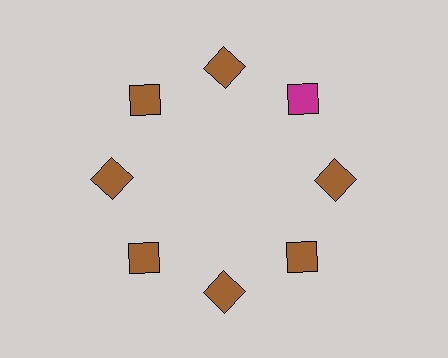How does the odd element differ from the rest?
It has a different color: magenta instead of brown.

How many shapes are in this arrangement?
There are 8 shapes arranged in a ring pattern.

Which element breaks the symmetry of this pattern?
The magenta square at roughly the 2 o'clock position breaks the symmetry. All other shapes are brown squares.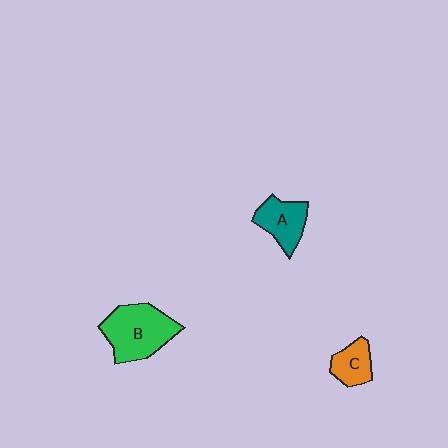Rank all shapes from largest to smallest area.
From largest to smallest: B (green), A (teal), C (orange).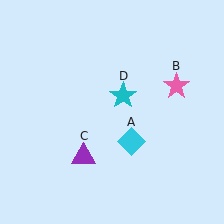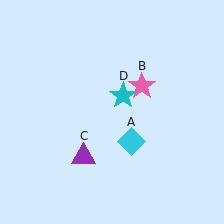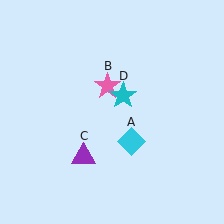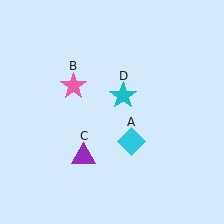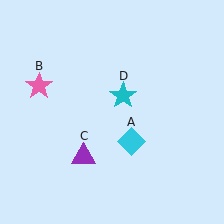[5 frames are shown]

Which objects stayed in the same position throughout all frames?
Cyan diamond (object A) and purple triangle (object C) and cyan star (object D) remained stationary.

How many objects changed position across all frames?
1 object changed position: pink star (object B).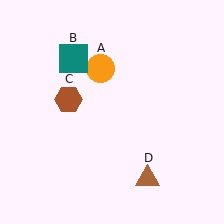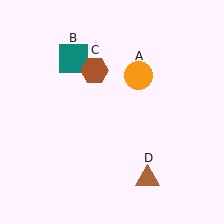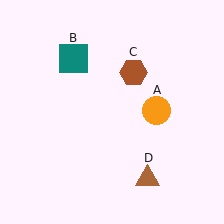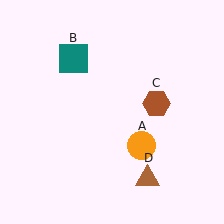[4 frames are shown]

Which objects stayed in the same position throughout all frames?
Teal square (object B) and brown triangle (object D) remained stationary.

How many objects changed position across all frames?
2 objects changed position: orange circle (object A), brown hexagon (object C).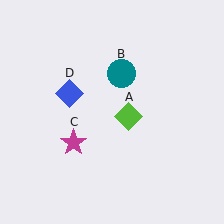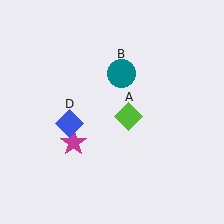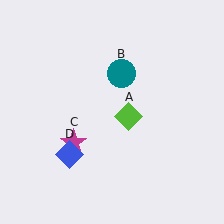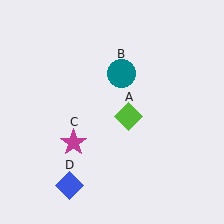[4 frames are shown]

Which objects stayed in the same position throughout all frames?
Lime diamond (object A) and teal circle (object B) and magenta star (object C) remained stationary.